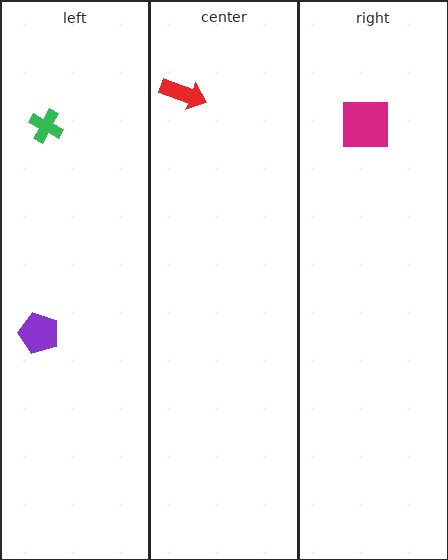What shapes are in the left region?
The purple pentagon, the green cross.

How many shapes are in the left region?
2.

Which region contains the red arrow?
The center region.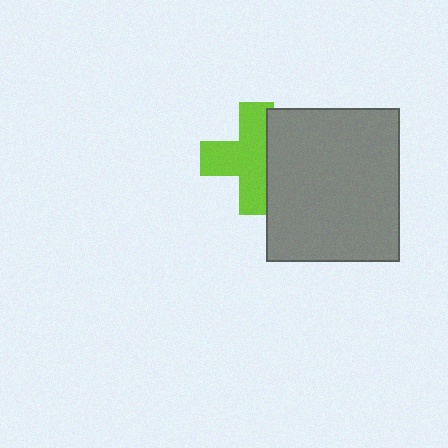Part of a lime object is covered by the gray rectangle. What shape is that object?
It is a cross.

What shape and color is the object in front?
The object in front is a gray rectangle.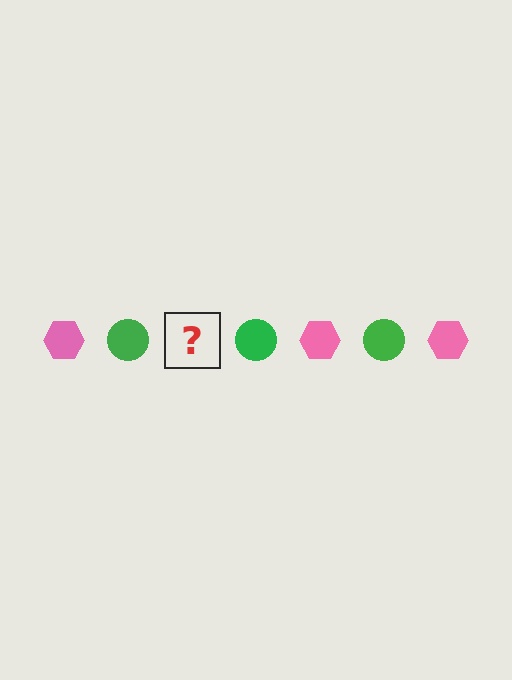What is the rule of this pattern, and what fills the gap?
The rule is that the pattern alternates between pink hexagon and green circle. The gap should be filled with a pink hexagon.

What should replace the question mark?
The question mark should be replaced with a pink hexagon.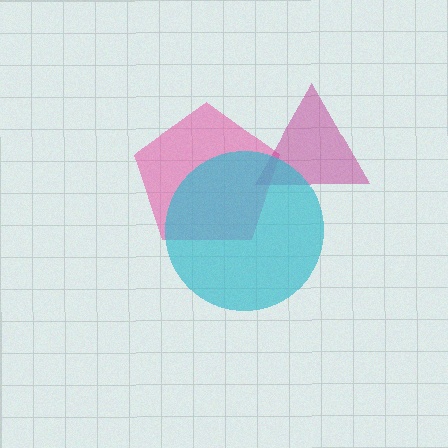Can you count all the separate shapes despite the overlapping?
Yes, there are 3 separate shapes.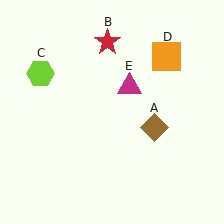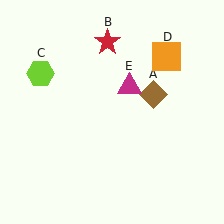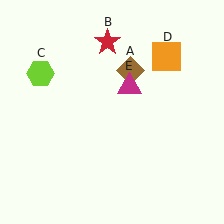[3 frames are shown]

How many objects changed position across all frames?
1 object changed position: brown diamond (object A).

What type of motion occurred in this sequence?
The brown diamond (object A) rotated counterclockwise around the center of the scene.